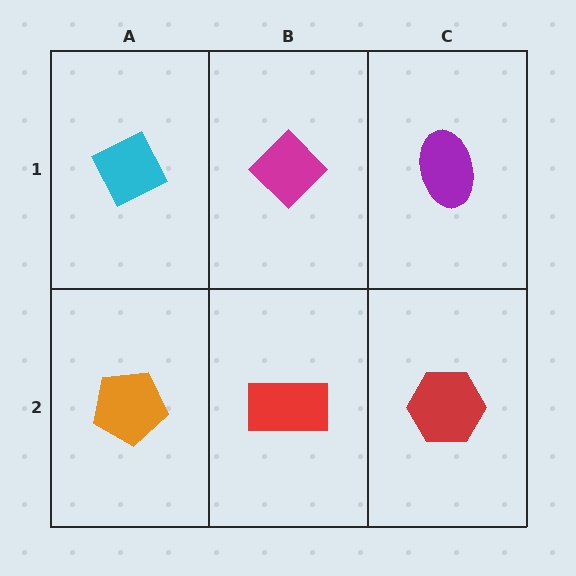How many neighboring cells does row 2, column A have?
2.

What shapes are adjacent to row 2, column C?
A purple ellipse (row 1, column C), a red rectangle (row 2, column B).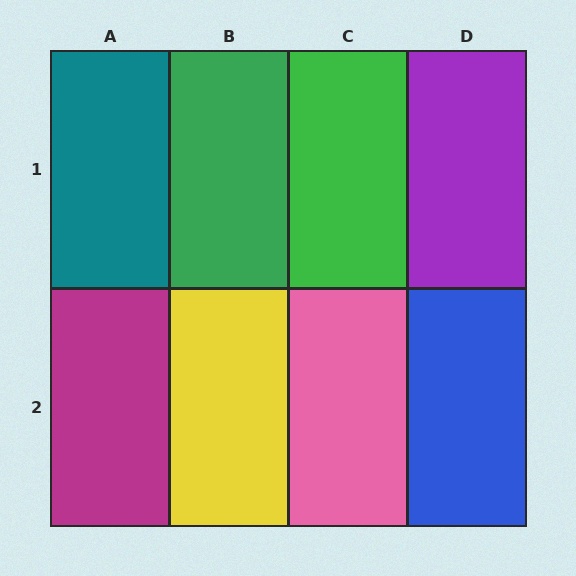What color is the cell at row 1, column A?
Teal.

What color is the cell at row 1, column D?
Purple.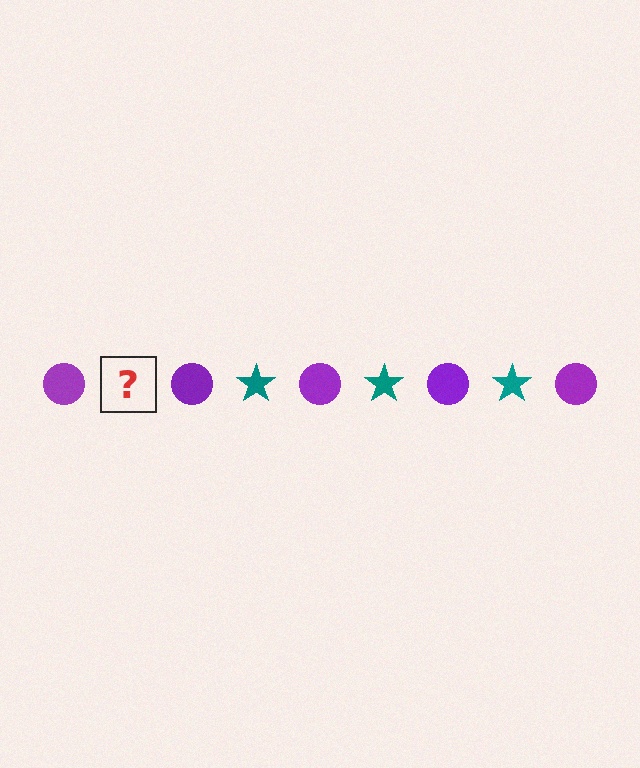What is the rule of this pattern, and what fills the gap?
The rule is that the pattern alternates between purple circle and teal star. The gap should be filled with a teal star.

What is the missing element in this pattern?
The missing element is a teal star.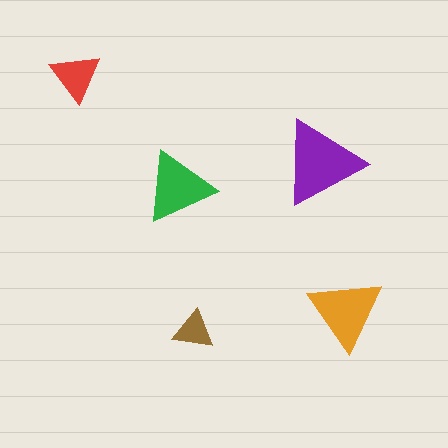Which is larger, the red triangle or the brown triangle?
The red one.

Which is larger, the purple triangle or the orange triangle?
The purple one.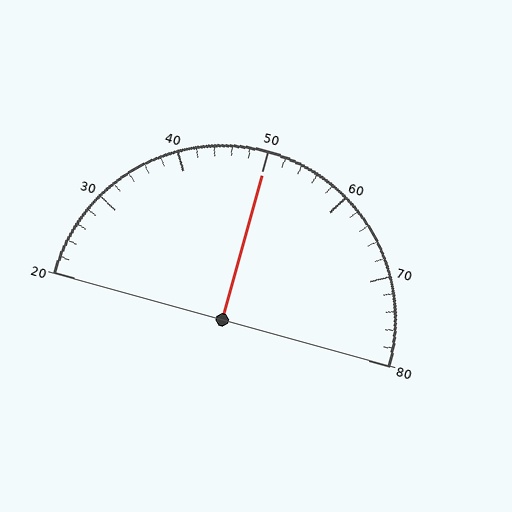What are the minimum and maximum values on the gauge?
The gauge ranges from 20 to 80.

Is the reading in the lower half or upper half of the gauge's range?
The reading is in the upper half of the range (20 to 80).